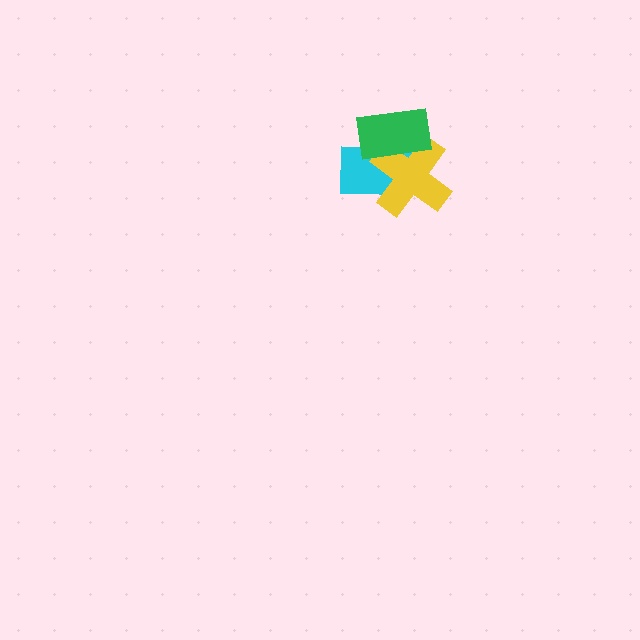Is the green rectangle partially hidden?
No, no other shape covers it.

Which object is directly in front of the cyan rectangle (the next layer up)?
The yellow cross is directly in front of the cyan rectangle.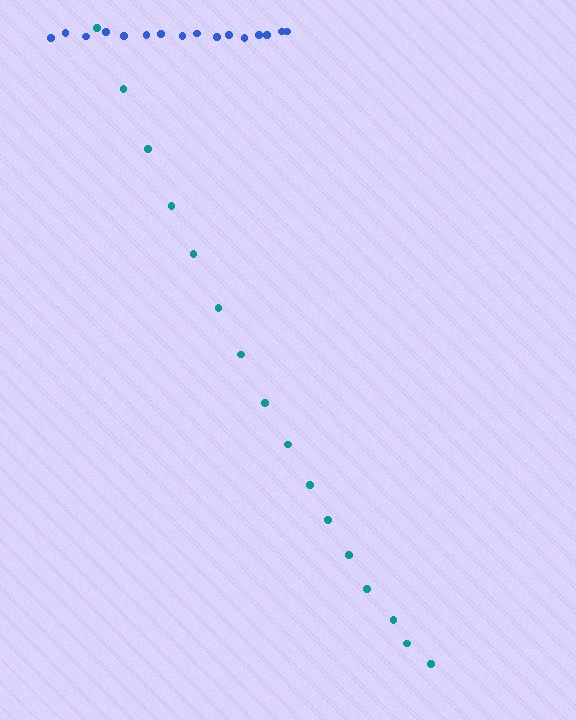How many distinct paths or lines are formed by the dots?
There are 2 distinct paths.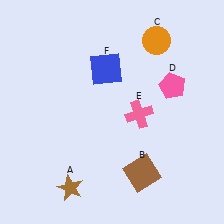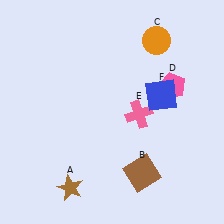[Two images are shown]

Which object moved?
The blue square (F) moved right.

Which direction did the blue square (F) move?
The blue square (F) moved right.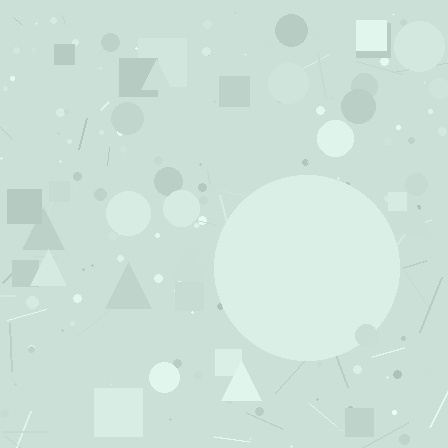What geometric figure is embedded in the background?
A circle is embedded in the background.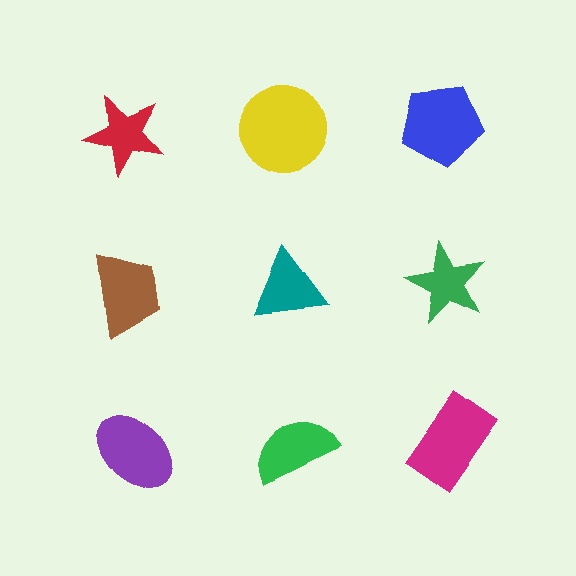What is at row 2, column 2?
A teal triangle.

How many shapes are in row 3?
3 shapes.